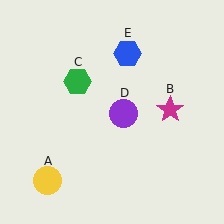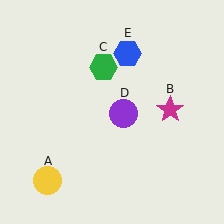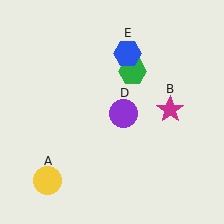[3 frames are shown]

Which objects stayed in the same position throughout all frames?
Yellow circle (object A) and magenta star (object B) and purple circle (object D) and blue hexagon (object E) remained stationary.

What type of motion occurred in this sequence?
The green hexagon (object C) rotated clockwise around the center of the scene.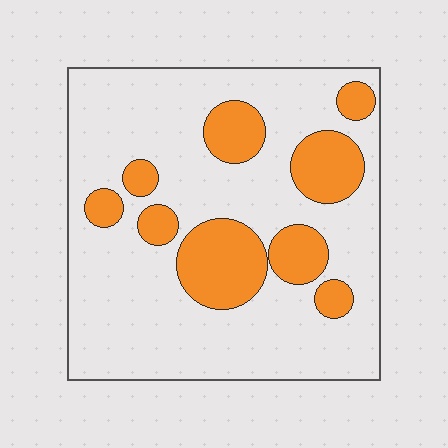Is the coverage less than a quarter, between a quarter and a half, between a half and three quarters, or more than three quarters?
Less than a quarter.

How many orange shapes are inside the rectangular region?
9.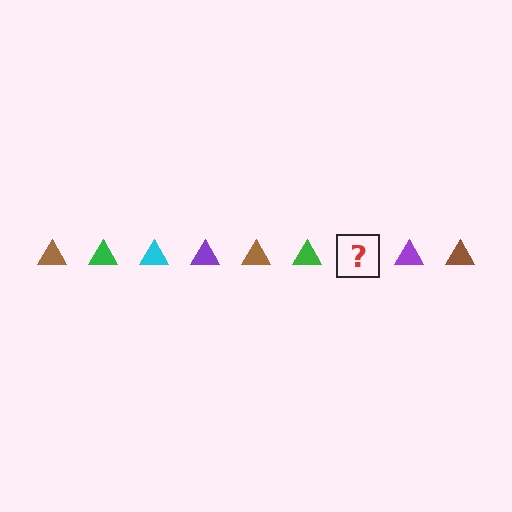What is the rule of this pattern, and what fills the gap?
The rule is that the pattern cycles through brown, green, cyan, purple triangles. The gap should be filled with a cyan triangle.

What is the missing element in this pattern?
The missing element is a cyan triangle.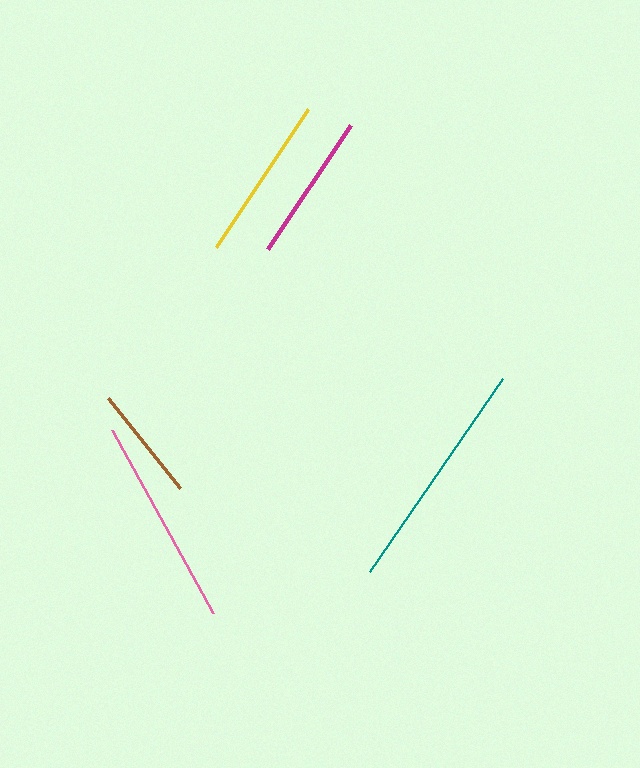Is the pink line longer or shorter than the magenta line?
The pink line is longer than the magenta line.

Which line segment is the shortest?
The brown line is the shortest at approximately 115 pixels.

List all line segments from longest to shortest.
From longest to shortest: teal, pink, yellow, magenta, brown.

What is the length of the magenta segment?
The magenta segment is approximately 148 pixels long.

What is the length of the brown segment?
The brown segment is approximately 115 pixels long.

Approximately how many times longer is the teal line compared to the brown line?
The teal line is approximately 2.0 times the length of the brown line.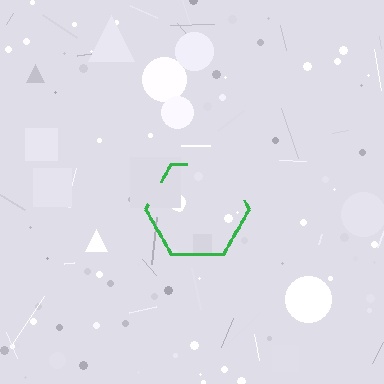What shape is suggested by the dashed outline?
The dashed outline suggests a hexagon.